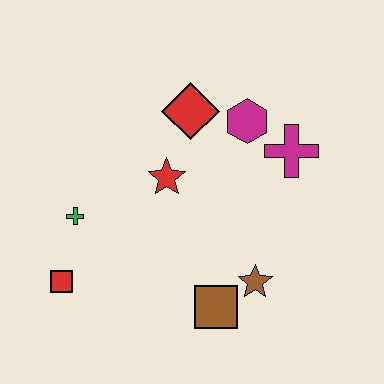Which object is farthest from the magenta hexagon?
The red square is farthest from the magenta hexagon.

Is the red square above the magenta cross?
No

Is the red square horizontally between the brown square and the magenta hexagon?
No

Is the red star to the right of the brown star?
No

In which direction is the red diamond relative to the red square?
The red diamond is above the red square.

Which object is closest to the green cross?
The red square is closest to the green cross.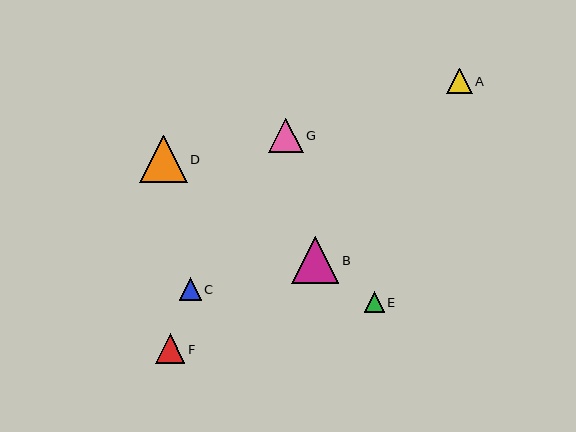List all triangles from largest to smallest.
From largest to smallest: D, B, G, F, A, C, E.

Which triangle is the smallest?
Triangle E is the smallest with a size of approximately 20 pixels.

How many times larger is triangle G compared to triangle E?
Triangle G is approximately 1.7 times the size of triangle E.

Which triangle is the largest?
Triangle D is the largest with a size of approximately 48 pixels.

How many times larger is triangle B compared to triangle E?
Triangle B is approximately 2.3 times the size of triangle E.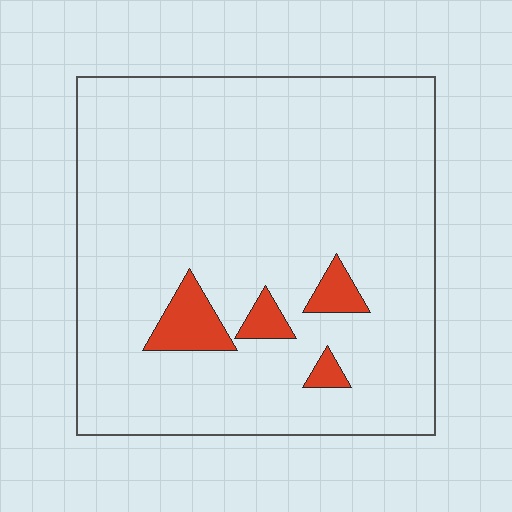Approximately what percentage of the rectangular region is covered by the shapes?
Approximately 5%.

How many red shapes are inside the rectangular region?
4.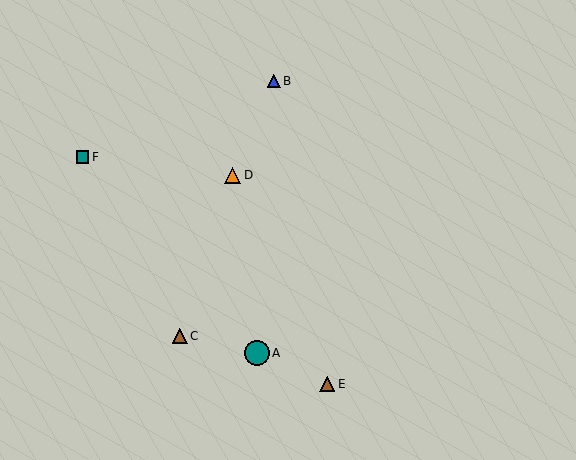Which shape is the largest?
The teal circle (labeled A) is the largest.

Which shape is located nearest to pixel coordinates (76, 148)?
The teal square (labeled F) at (83, 157) is nearest to that location.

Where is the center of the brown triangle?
The center of the brown triangle is at (327, 384).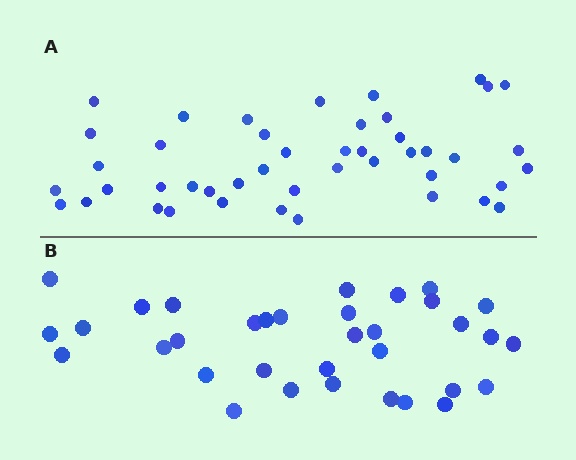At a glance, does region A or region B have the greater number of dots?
Region A (the top region) has more dots.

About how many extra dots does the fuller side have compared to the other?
Region A has roughly 12 or so more dots than region B.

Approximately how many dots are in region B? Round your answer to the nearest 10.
About 30 dots. (The exact count is 34, which rounds to 30.)